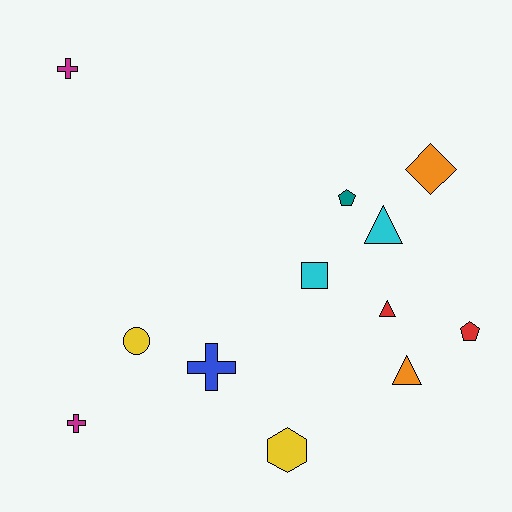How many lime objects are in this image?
There are no lime objects.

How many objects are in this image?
There are 12 objects.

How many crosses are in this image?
There are 3 crosses.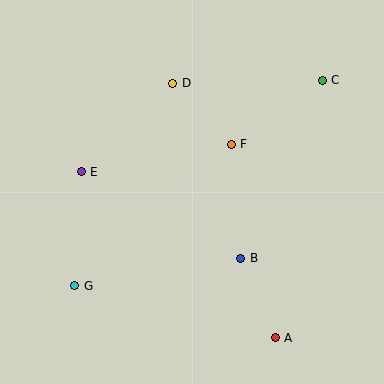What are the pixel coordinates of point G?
Point G is at (75, 286).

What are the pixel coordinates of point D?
Point D is at (173, 83).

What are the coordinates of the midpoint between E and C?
The midpoint between E and C is at (202, 126).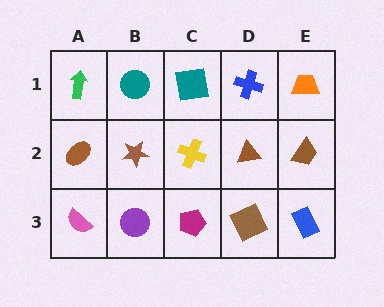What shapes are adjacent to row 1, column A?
A brown ellipse (row 2, column A), a teal circle (row 1, column B).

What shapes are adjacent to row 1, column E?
A brown trapezoid (row 2, column E), a blue cross (row 1, column D).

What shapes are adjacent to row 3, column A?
A brown ellipse (row 2, column A), a purple circle (row 3, column B).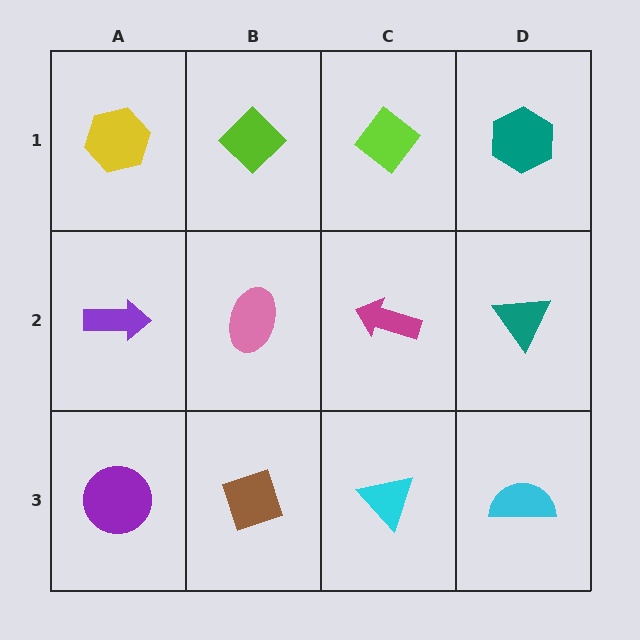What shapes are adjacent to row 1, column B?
A pink ellipse (row 2, column B), a yellow hexagon (row 1, column A), a lime diamond (row 1, column C).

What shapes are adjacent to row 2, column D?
A teal hexagon (row 1, column D), a cyan semicircle (row 3, column D), a magenta arrow (row 2, column C).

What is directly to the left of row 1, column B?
A yellow hexagon.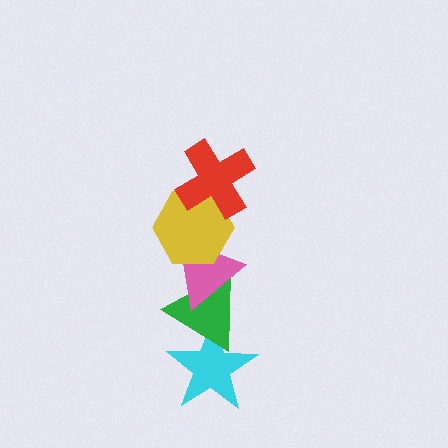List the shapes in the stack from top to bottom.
From top to bottom: the red cross, the yellow hexagon, the pink triangle, the green triangle, the cyan star.